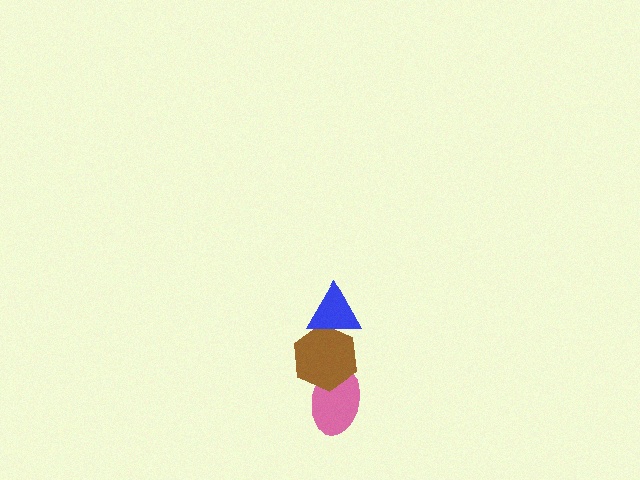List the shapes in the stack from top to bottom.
From top to bottom: the blue triangle, the brown hexagon, the pink ellipse.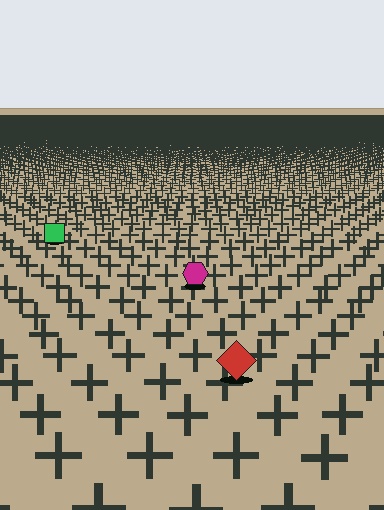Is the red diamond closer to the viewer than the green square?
Yes. The red diamond is closer — you can tell from the texture gradient: the ground texture is coarser near it.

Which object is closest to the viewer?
The red diamond is closest. The texture marks near it are larger and more spread out.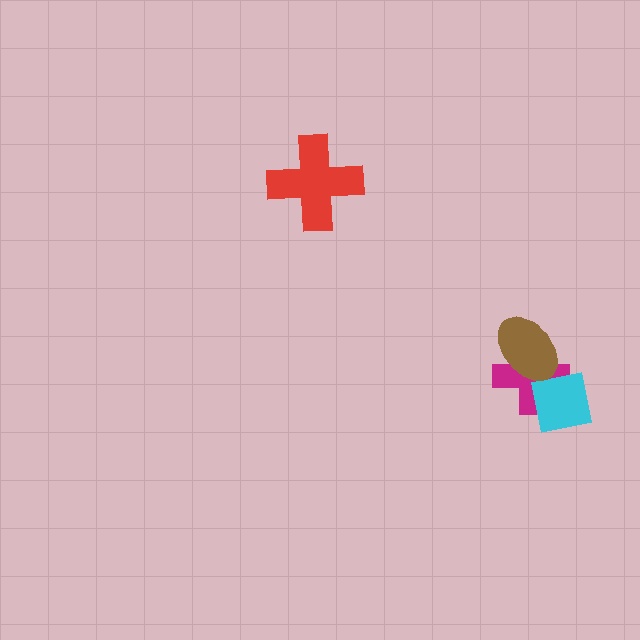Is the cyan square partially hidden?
Yes, it is partially covered by another shape.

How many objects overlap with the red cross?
0 objects overlap with the red cross.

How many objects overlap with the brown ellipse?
2 objects overlap with the brown ellipse.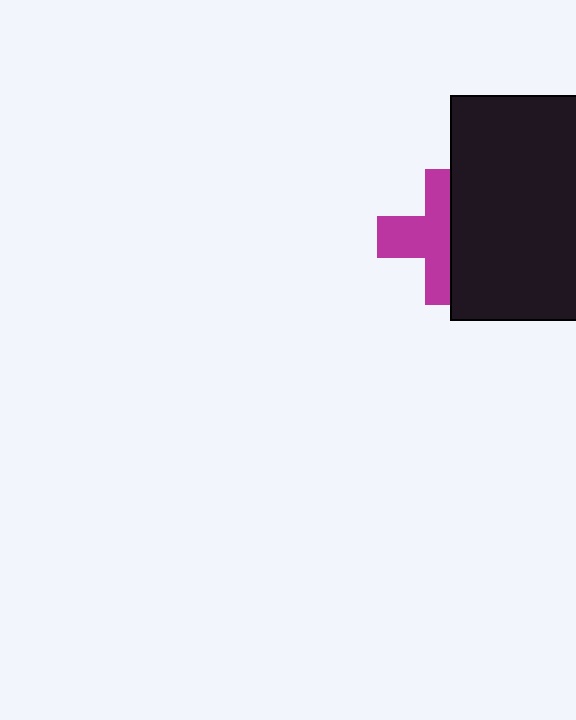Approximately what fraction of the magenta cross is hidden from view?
Roughly 44% of the magenta cross is hidden behind the black rectangle.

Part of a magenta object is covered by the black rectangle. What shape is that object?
It is a cross.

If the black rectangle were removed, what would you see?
You would see the complete magenta cross.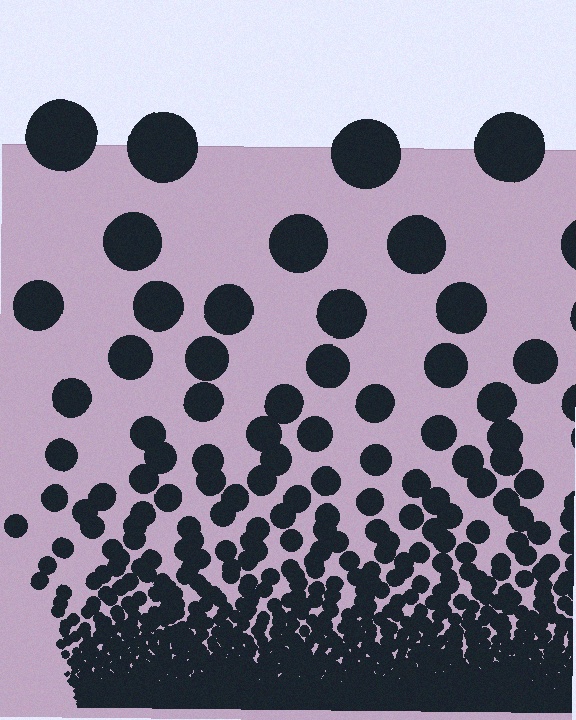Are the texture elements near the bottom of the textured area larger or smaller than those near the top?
Smaller. The gradient is inverted — elements near the bottom are smaller and denser.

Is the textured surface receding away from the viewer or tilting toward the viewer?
The surface appears to tilt toward the viewer. Texture elements get larger and sparser toward the top.